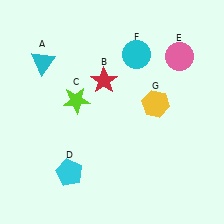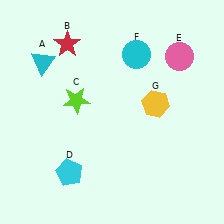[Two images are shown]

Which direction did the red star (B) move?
The red star (B) moved left.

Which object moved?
The red star (B) moved left.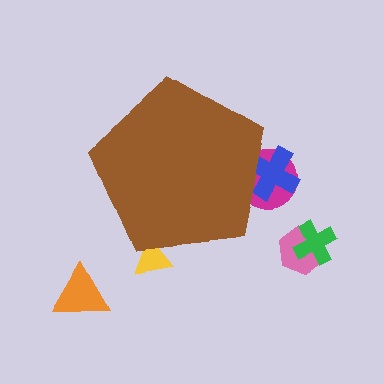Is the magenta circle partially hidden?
Yes, the magenta circle is partially hidden behind the brown pentagon.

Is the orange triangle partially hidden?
No, the orange triangle is fully visible.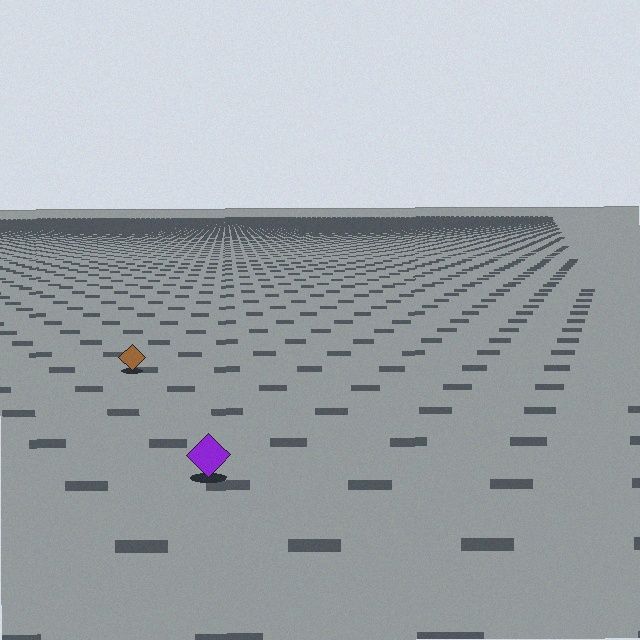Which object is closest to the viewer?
The purple diamond is closest. The texture marks near it are larger and more spread out.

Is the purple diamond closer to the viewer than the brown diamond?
Yes. The purple diamond is closer — you can tell from the texture gradient: the ground texture is coarser near it.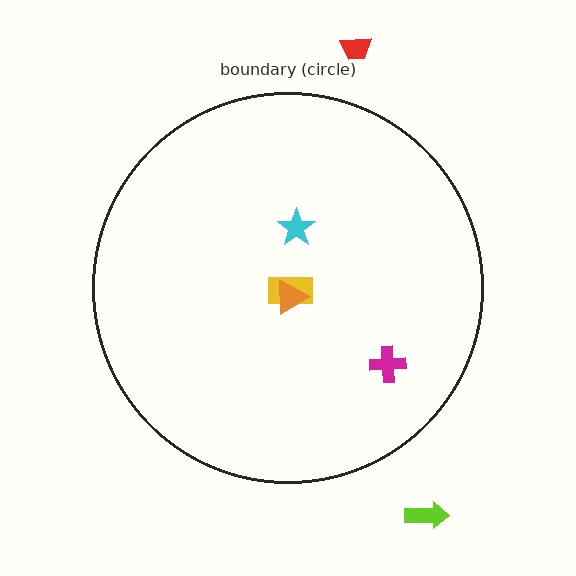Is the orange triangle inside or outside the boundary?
Inside.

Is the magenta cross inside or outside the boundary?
Inside.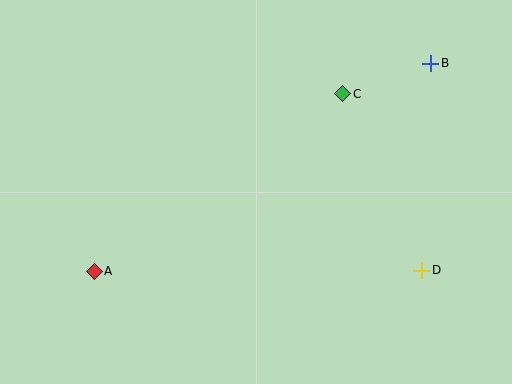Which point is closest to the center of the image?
Point C at (343, 94) is closest to the center.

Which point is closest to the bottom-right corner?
Point D is closest to the bottom-right corner.